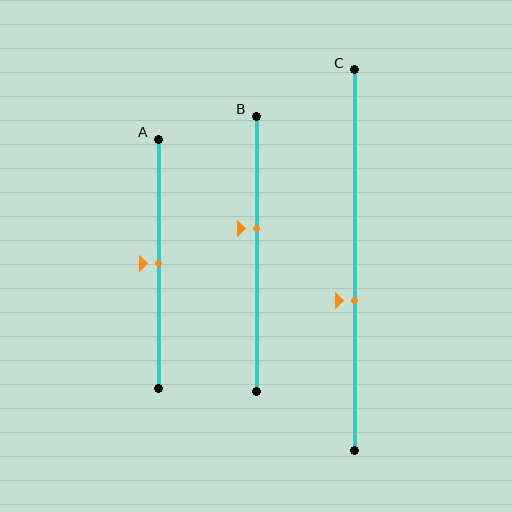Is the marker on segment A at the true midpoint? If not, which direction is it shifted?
Yes, the marker on segment A is at the true midpoint.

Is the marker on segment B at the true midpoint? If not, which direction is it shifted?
No, the marker on segment B is shifted upward by about 9% of the segment length.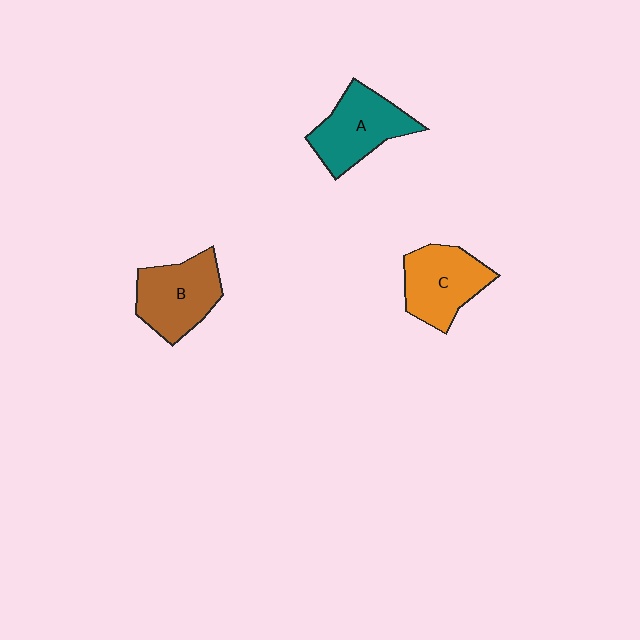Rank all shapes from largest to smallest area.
From largest to smallest: A (teal), B (brown), C (orange).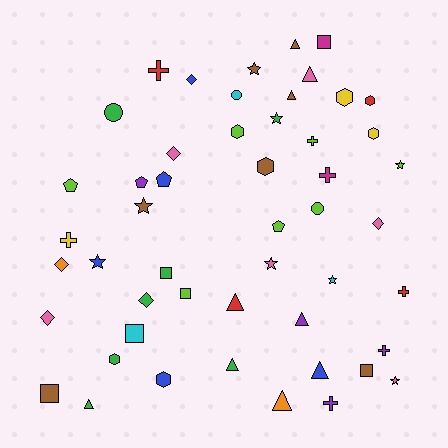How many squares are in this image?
There are 6 squares.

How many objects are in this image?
There are 50 objects.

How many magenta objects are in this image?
There are 2 magenta objects.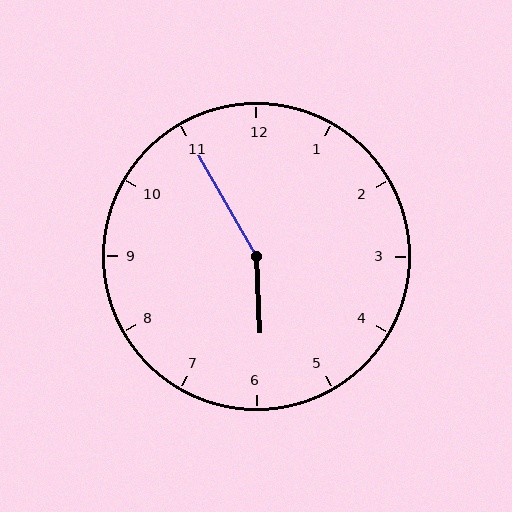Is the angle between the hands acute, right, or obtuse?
It is obtuse.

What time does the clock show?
5:55.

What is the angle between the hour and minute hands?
Approximately 152 degrees.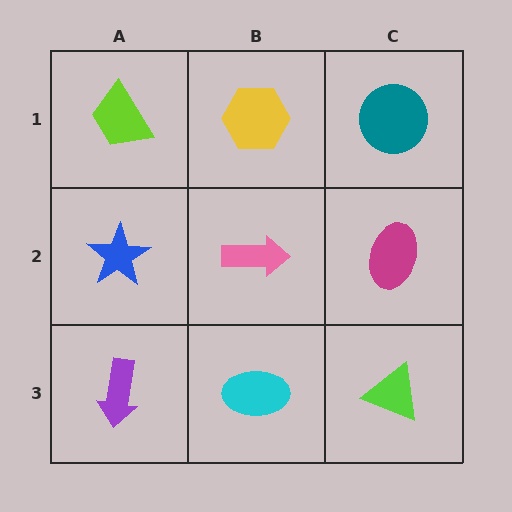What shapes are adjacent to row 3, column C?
A magenta ellipse (row 2, column C), a cyan ellipse (row 3, column B).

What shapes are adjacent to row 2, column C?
A teal circle (row 1, column C), a lime triangle (row 3, column C), a pink arrow (row 2, column B).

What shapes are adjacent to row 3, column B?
A pink arrow (row 2, column B), a purple arrow (row 3, column A), a lime triangle (row 3, column C).